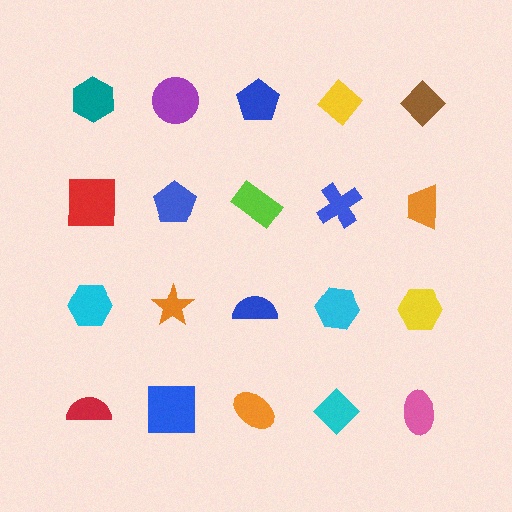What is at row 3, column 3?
A blue semicircle.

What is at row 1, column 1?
A teal hexagon.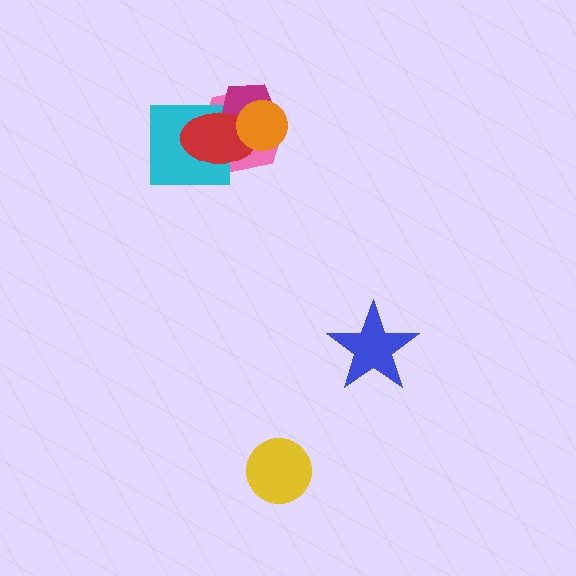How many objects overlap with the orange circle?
3 objects overlap with the orange circle.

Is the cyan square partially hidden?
Yes, it is partially covered by another shape.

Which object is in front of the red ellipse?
The orange circle is in front of the red ellipse.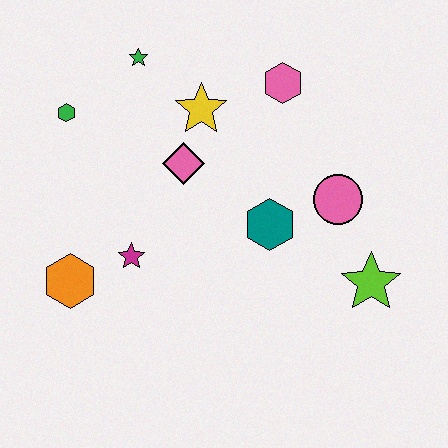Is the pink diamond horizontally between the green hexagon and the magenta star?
No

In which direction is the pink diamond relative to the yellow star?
The pink diamond is below the yellow star.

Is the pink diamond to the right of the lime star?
No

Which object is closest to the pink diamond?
The yellow star is closest to the pink diamond.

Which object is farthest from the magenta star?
The lime star is farthest from the magenta star.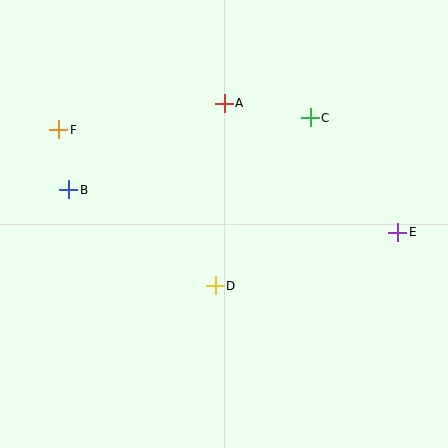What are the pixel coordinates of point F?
Point F is at (59, 130).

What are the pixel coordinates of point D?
Point D is at (215, 286).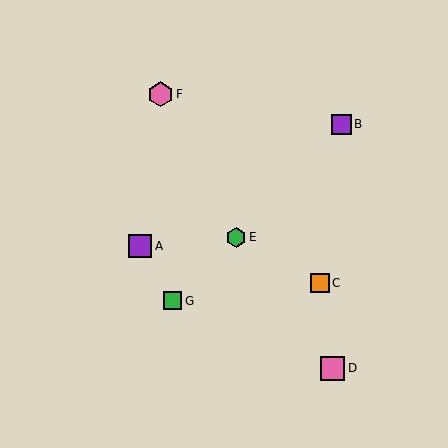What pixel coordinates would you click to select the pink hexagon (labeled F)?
Click at (161, 94) to select the pink hexagon F.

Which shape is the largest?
The pink hexagon (labeled F) is the largest.